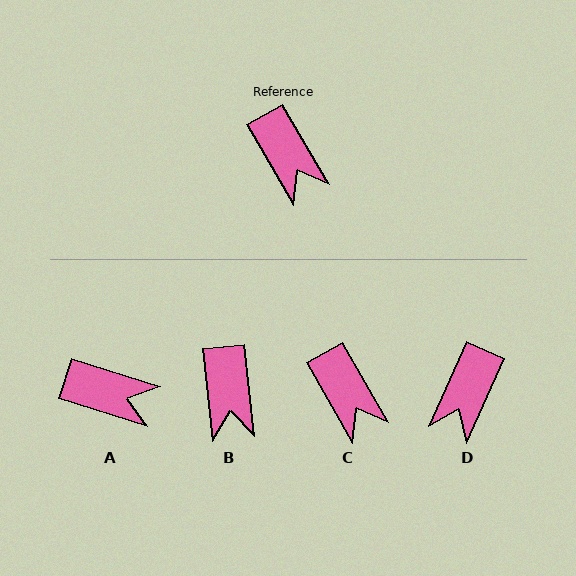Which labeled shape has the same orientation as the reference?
C.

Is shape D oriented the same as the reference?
No, it is off by about 54 degrees.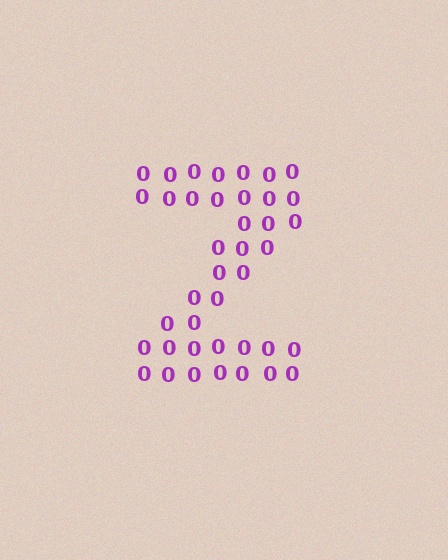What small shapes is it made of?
It is made of small digit 0's.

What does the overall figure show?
The overall figure shows the letter Z.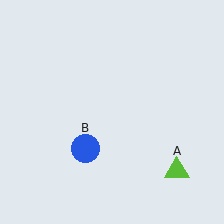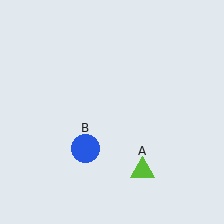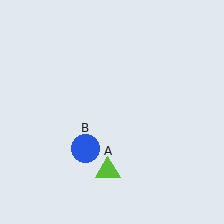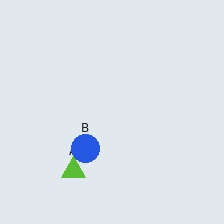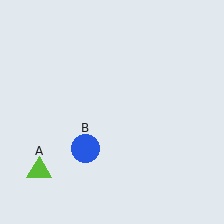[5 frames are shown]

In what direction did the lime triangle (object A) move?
The lime triangle (object A) moved left.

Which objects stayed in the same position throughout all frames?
Blue circle (object B) remained stationary.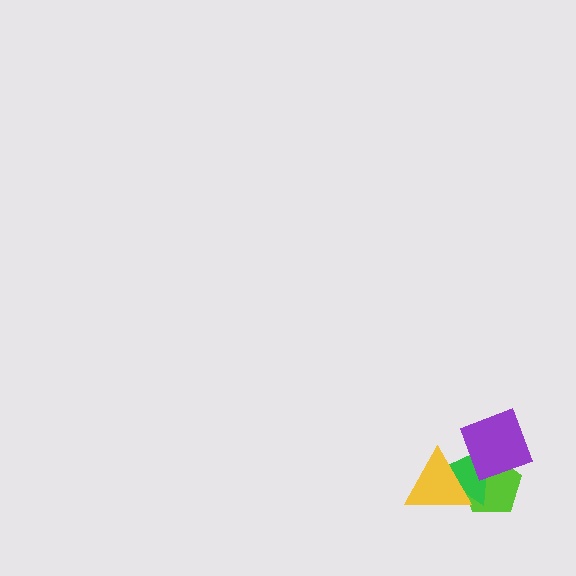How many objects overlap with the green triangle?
3 objects overlap with the green triangle.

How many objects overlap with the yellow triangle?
3 objects overlap with the yellow triangle.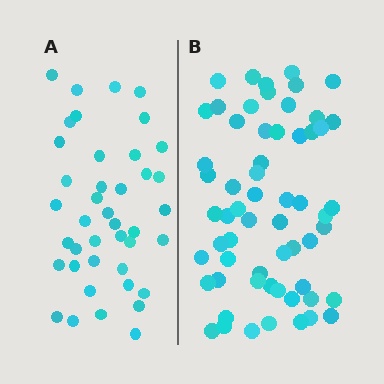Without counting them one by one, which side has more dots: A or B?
Region B (the right region) has more dots.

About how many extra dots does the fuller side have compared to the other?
Region B has approximately 20 more dots than region A.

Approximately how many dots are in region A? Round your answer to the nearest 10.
About 40 dots. (The exact count is 41, which rounds to 40.)